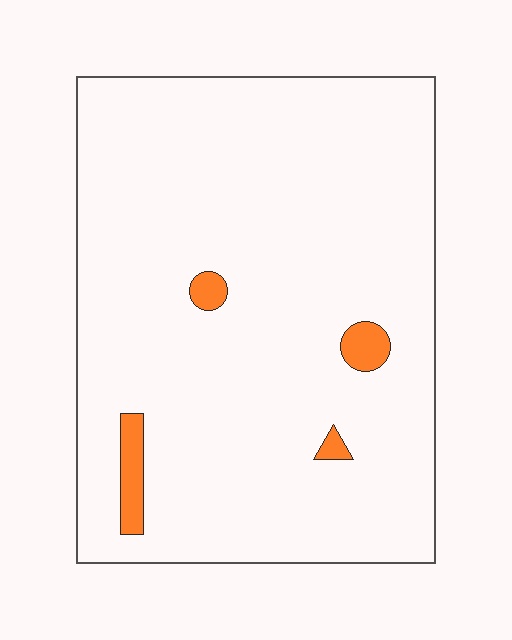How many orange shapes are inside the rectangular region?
4.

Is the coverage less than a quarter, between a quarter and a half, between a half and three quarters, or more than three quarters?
Less than a quarter.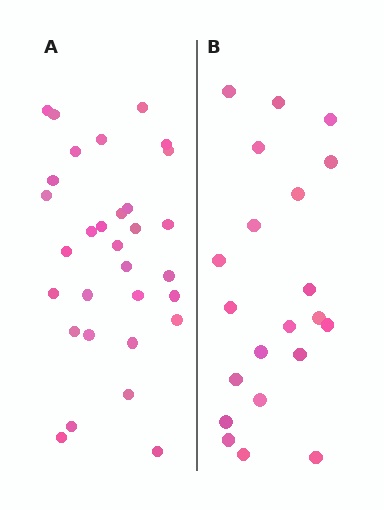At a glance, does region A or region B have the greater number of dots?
Region A (the left region) has more dots.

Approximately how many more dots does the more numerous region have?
Region A has roughly 10 or so more dots than region B.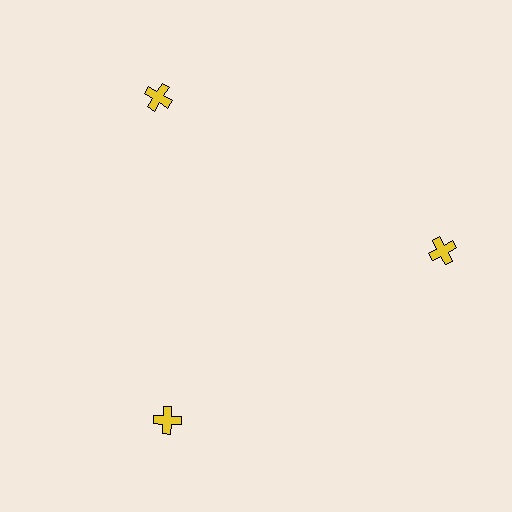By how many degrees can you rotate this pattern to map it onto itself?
The pattern maps onto itself every 120 degrees of rotation.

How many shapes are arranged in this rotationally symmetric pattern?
There are 3 shapes, arranged in 3 groups of 1.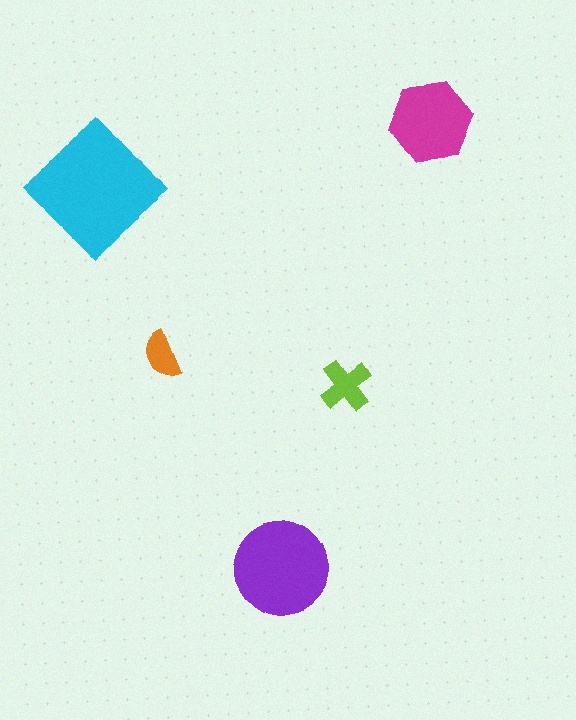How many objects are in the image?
There are 5 objects in the image.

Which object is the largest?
The cyan diamond.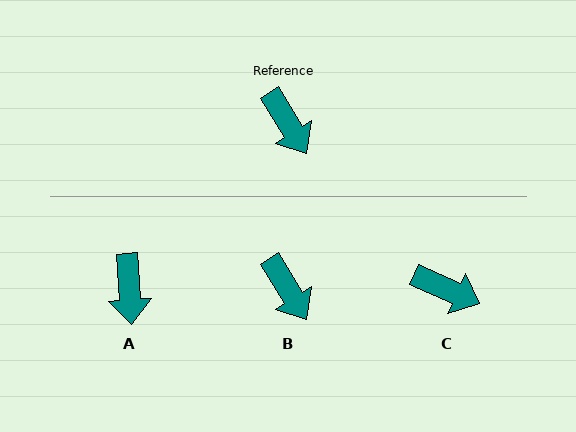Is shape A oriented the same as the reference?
No, it is off by about 28 degrees.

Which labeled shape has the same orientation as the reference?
B.